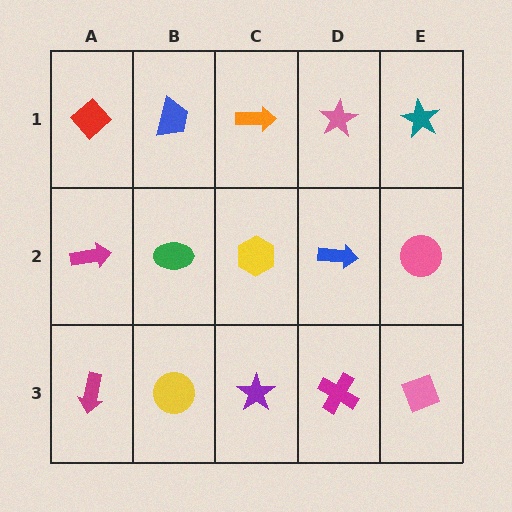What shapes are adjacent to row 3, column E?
A pink circle (row 2, column E), a magenta cross (row 3, column D).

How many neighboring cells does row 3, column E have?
2.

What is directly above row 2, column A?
A red diamond.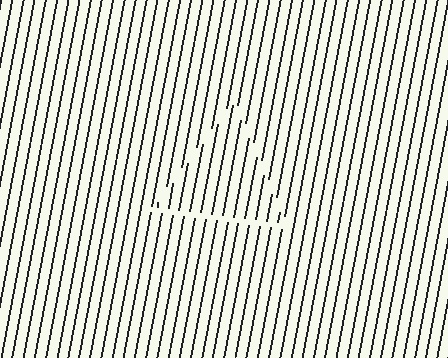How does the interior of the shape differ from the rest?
The interior of the shape contains the same grating, shifted by half a period — the contour is defined by the phase discontinuity where line-ends from the inner and outer gratings abut.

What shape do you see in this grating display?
An illusory triangle. The interior of the shape contains the same grating, shifted by half a period — the contour is defined by the phase discontinuity where line-ends from the inner and outer gratings abut.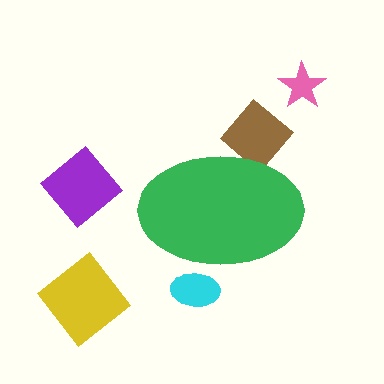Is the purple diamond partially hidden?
No, the purple diamond is fully visible.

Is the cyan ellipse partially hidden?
Yes, the cyan ellipse is partially hidden behind the green ellipse.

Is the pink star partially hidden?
No, the pink star is fully visible.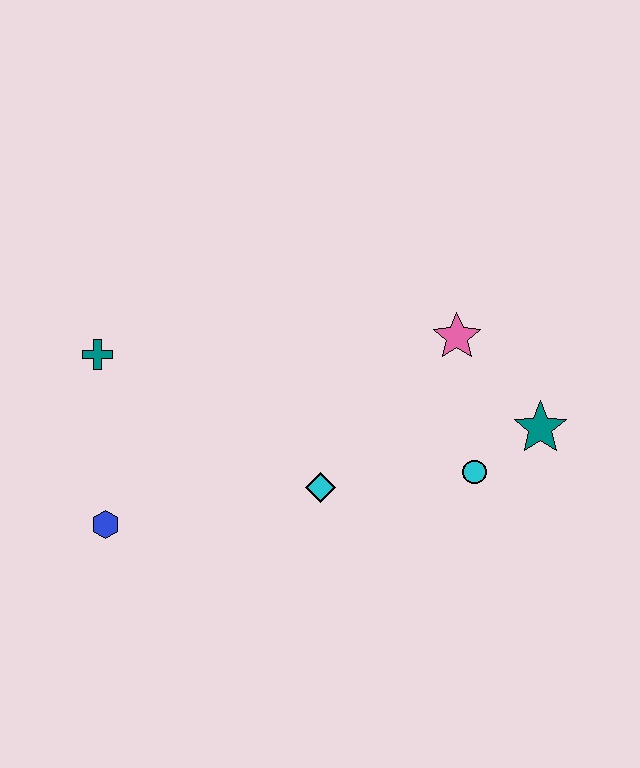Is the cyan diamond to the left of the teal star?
Yes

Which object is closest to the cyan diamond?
The cyan circle is closest to the cyan diamond.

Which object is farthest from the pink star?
The blue hexagon is farthest from the pink star.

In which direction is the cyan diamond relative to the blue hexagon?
The cyan diamond is to the right of the blue hexagon.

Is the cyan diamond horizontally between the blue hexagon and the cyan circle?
Yes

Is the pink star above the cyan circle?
Yes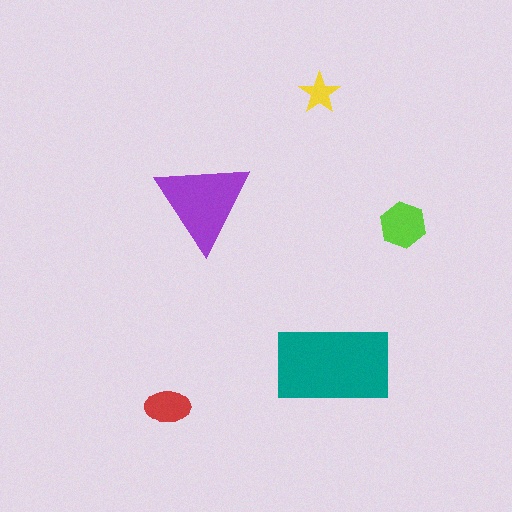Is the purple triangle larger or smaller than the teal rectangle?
Smaller.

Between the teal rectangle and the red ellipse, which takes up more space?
The teal rectangle.